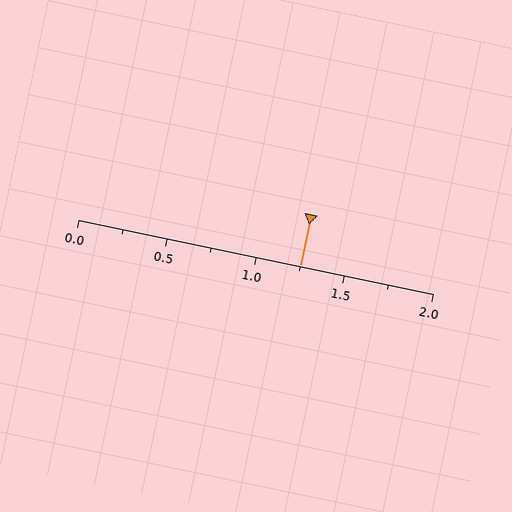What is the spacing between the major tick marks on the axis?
The major ticks are spaced 0.5 apart.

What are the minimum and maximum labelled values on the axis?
The axis runs from 0.0 to 2.0.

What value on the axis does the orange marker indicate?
The marker indicates approximately 1.25.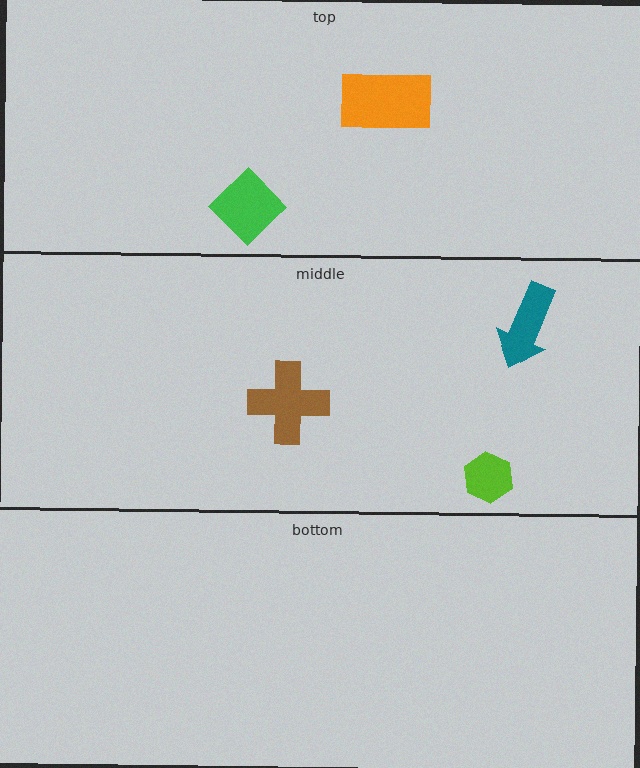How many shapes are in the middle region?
3.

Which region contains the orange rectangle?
The top region.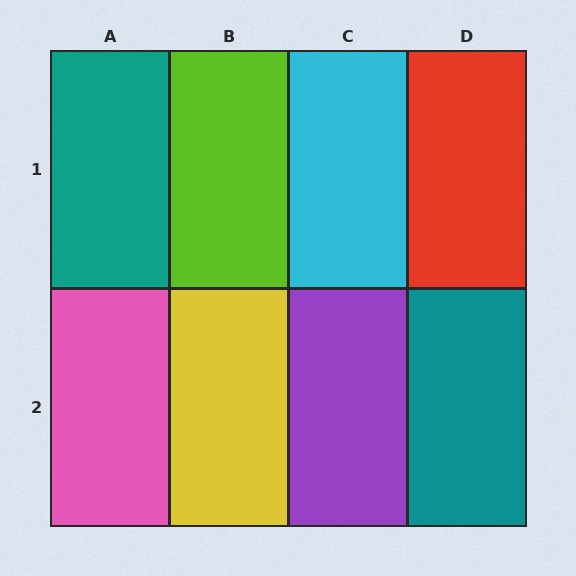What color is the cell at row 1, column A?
Teal.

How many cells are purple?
1 cell is purple.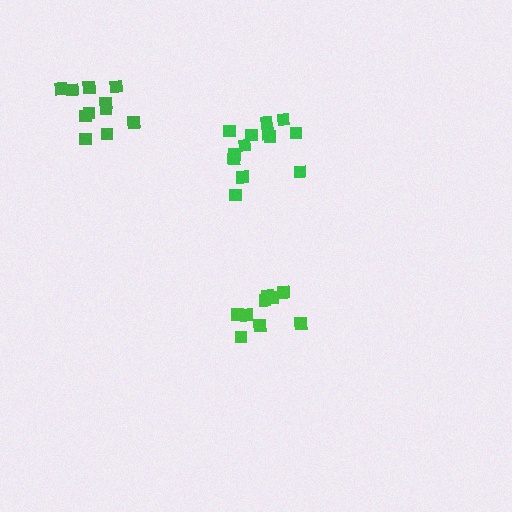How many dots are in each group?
Group 1: 11 dots, Group 2: 9 dots, Group 3: 13 dots (33 total).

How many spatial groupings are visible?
There are 3 spatial groupings.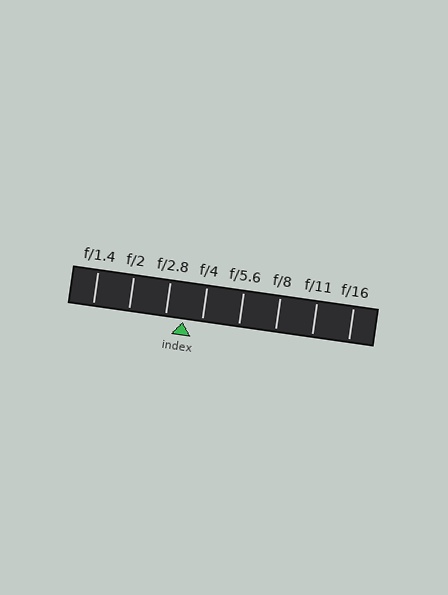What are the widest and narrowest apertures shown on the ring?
The widest aperture shown is f/1.4 and the narrowest is f/16.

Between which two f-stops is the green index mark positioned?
The index mark is between f/2.8 and f/4.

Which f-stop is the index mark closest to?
The index mark is closest to f/2.8.